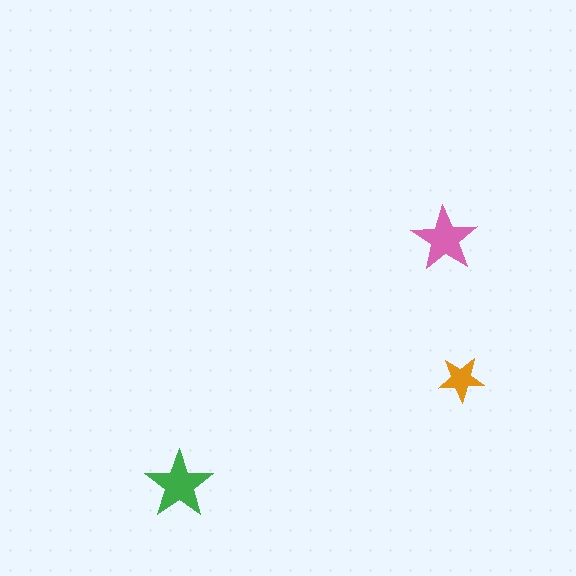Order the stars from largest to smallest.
the green one, the pink one, the orange one.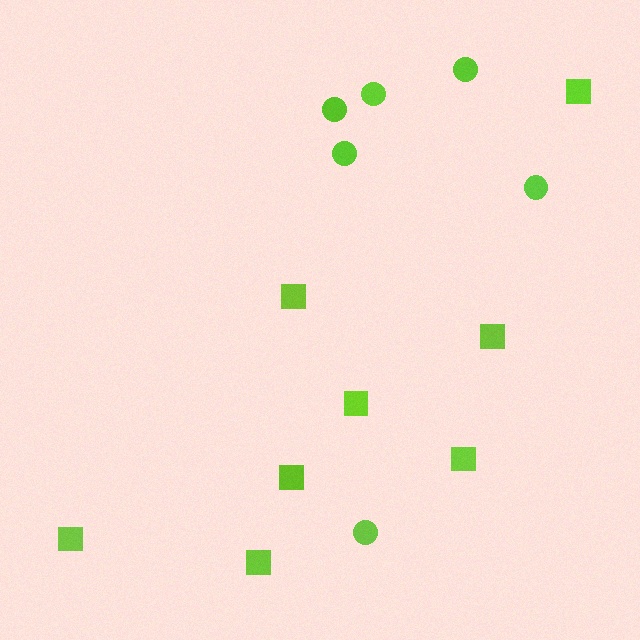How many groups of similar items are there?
There are 2 groups: one group of squares (8) and one group of circles (6).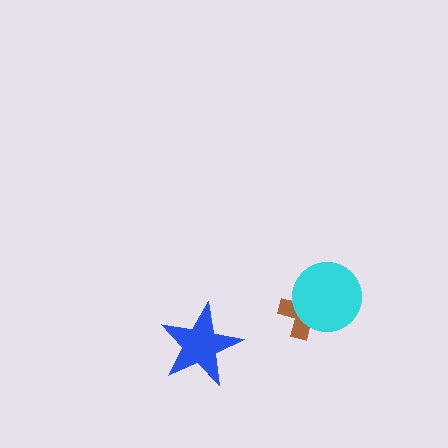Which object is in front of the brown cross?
The cyan circle is in front of the brown cross.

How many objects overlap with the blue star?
0 objects overlap with the blue star.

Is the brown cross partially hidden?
Yes, it is partially covered by another shape.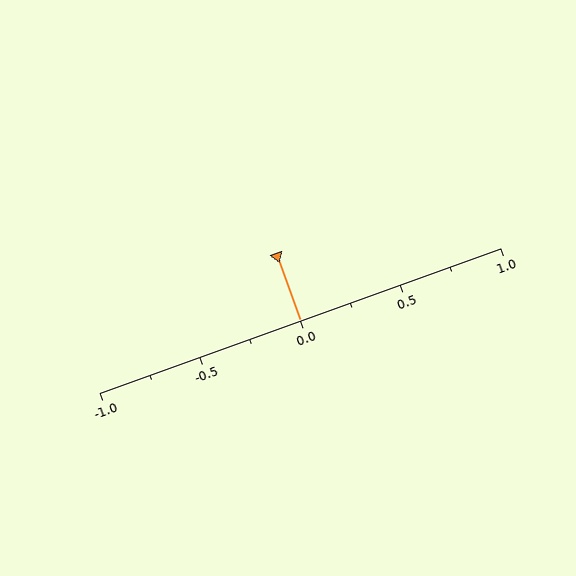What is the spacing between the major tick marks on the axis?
The major ticks are spaced 0.5 apart.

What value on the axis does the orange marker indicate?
The marker indicates approximately 0.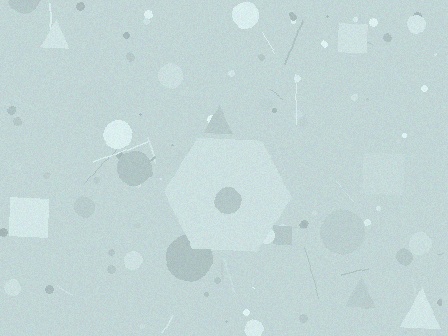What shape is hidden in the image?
A hexagon is hidden in the image.